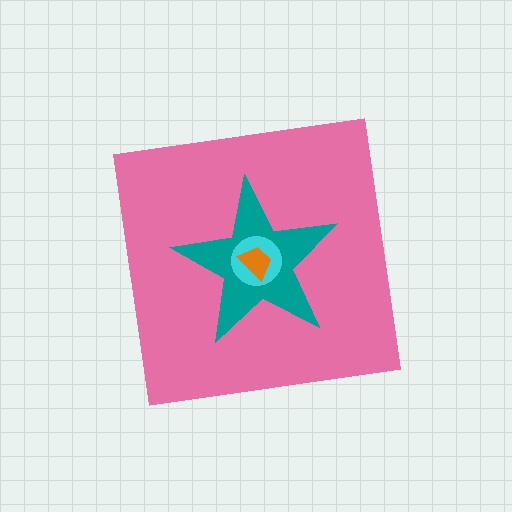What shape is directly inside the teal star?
The cyan circle.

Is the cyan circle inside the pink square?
Yes.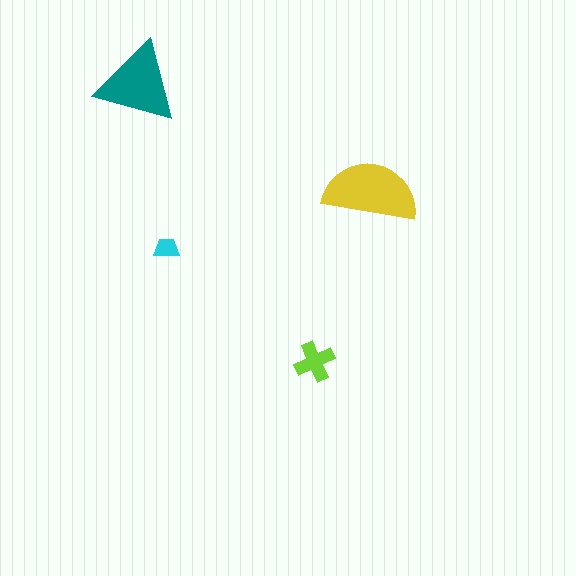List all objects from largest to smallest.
The yellow semicircle, the teal triangle, the lime cross, the cyan trapezoid.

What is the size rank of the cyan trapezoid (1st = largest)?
4th.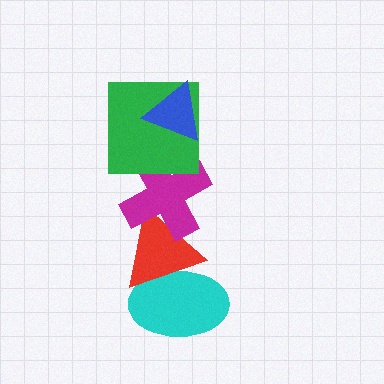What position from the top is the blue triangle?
The blue triangle is 1st from the top.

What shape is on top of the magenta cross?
The green square is on top of the magenta cross.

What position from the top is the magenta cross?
The magenta cross is 3rd from the top.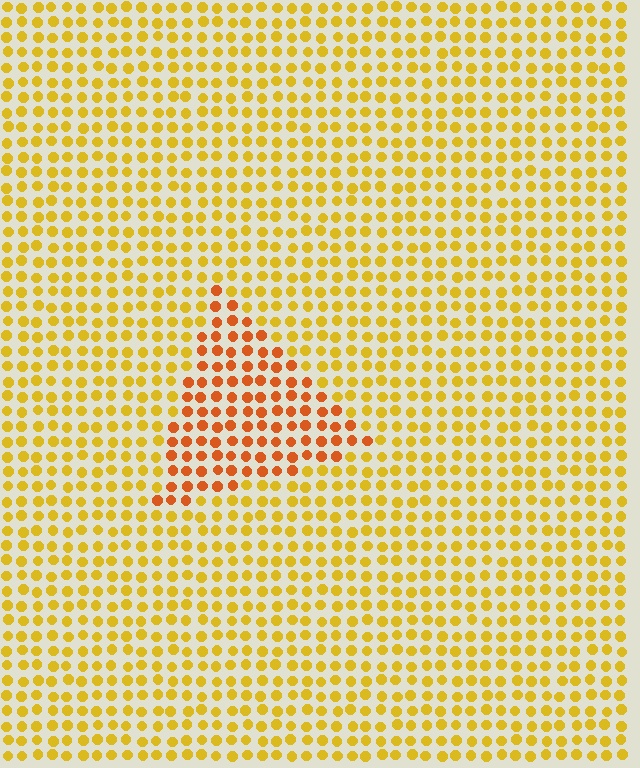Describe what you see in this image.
The image is filled with small yellow elements in a uniform arrangement. A triangle-shaped region is visible where the elements are tinted to a slightly different hue, forming a subtle color boundary.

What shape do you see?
I see a triangle.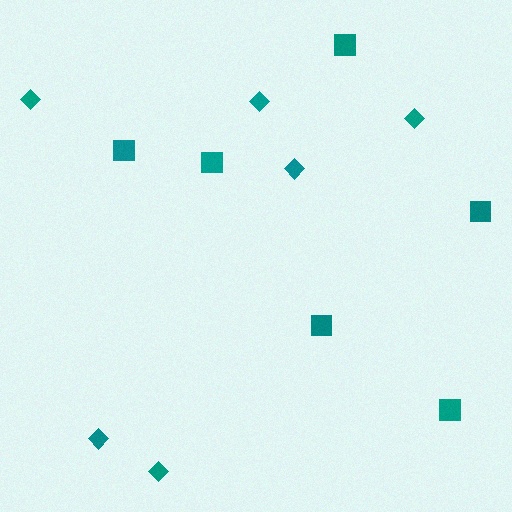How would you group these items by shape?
There are 2 groups: one group of diamonds (6) and one group of squares (6).